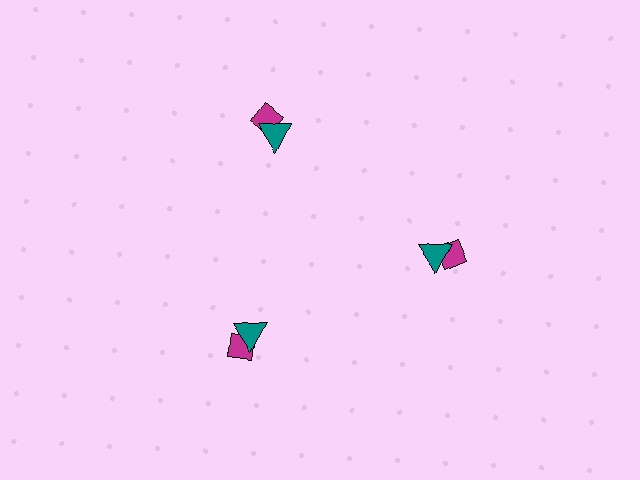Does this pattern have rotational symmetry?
Yes, this pattern has 3-fold rotational symmetry. It looks the same after rotating 120 degrees around the center.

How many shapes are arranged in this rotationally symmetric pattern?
There are 6 shapes, arranged in 3 groups of 2.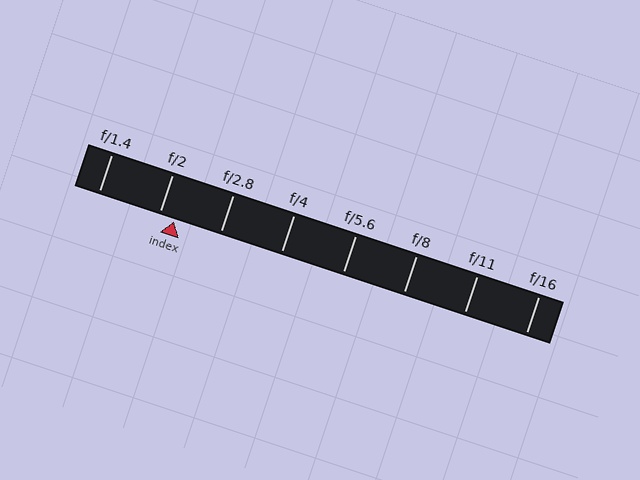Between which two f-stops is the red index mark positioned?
The index mark is between f/2 and f/2.8.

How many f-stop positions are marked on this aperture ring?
There are 8 f-stop positions marked.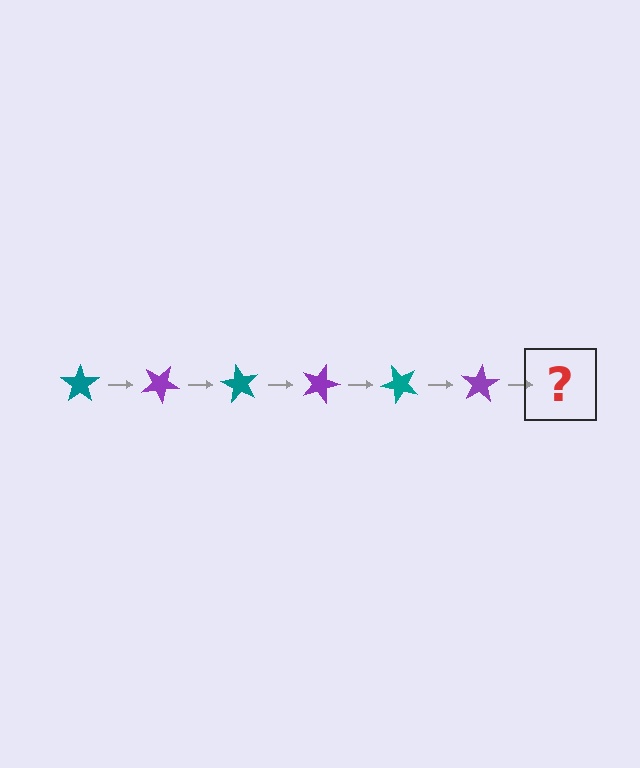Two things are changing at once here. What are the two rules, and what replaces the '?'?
The two rules are that it rotates 30 degrees each step and the color cycles through teal and purple. The '?' should be a teal star, rotated 180 degrees from the start.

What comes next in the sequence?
The next element should be a teal star, rotated 180 degrees from the start.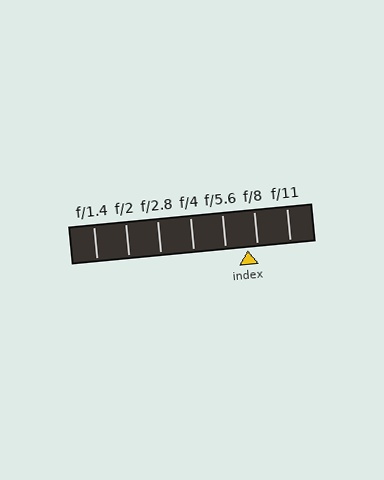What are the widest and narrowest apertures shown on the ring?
The widest aperture shown is f/1.4 and the narrowest is f/11.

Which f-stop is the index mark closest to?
The index mark is closest to f/8.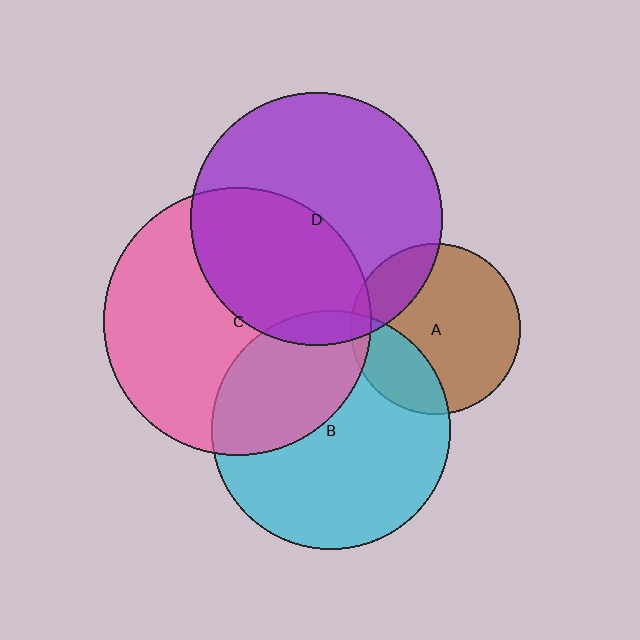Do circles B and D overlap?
Yes.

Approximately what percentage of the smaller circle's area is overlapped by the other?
Approximately 5%.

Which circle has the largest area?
Circle C (pink).